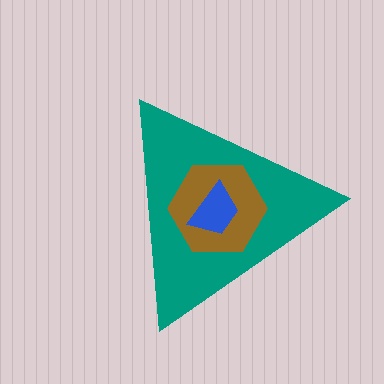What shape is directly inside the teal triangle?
The brown hexagon.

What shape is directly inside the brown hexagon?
The blue trapezoid.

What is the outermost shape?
The teal triangle.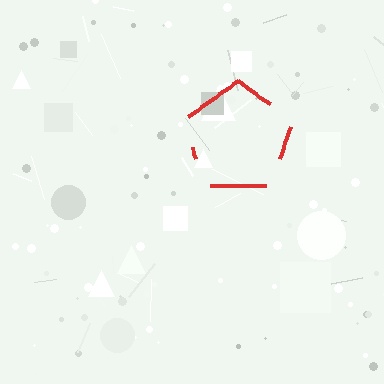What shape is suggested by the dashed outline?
The dashed outline suggests a pentagon.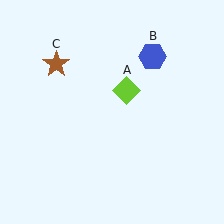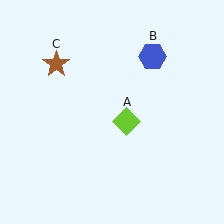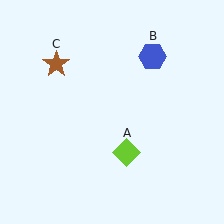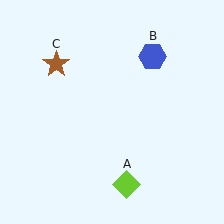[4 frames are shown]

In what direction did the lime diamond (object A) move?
The lime diamond (object A) moved down.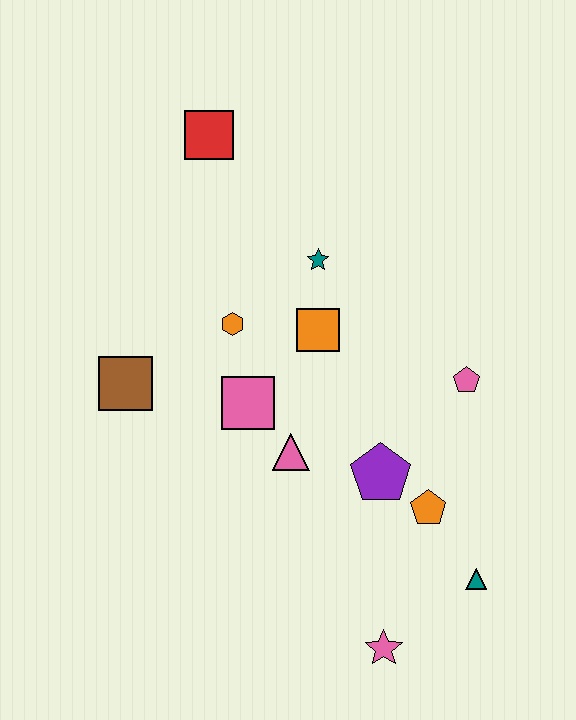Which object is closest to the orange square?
The teal star is closest to the orange square.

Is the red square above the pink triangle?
Yes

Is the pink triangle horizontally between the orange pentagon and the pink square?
Yes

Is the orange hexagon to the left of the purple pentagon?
Yes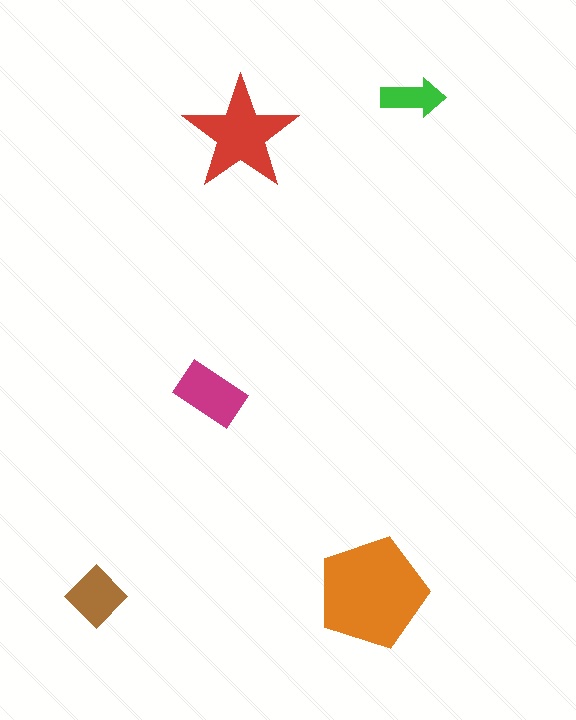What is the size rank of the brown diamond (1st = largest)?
4th.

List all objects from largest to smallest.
The orange pentagon, the red star, the magenta rectangle, the brown diamond, the green arrow.